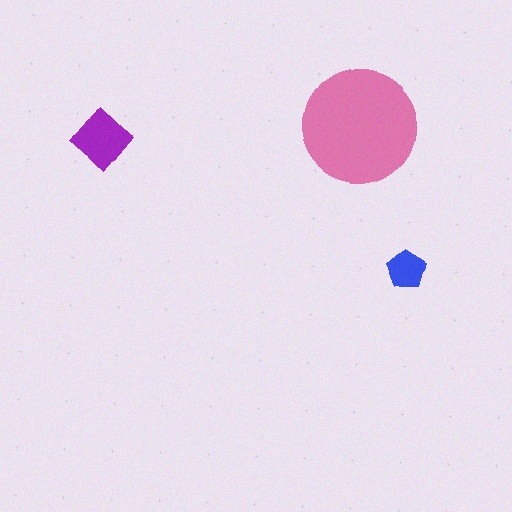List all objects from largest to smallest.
The pink circle, the purple diamond, the blue pentagon.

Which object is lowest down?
The blue pentagon is bottommost.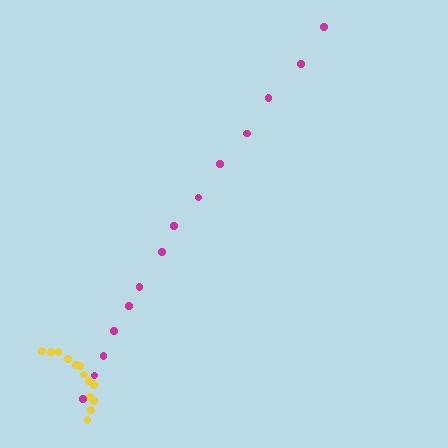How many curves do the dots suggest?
There are 2 distinct paths.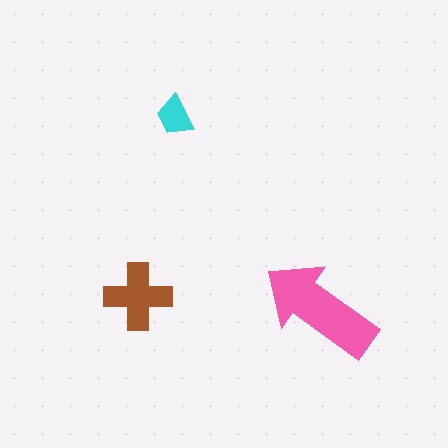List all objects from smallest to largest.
The cyan trapezoid, the brown cross, the pink arrow.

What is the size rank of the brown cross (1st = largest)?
2nd.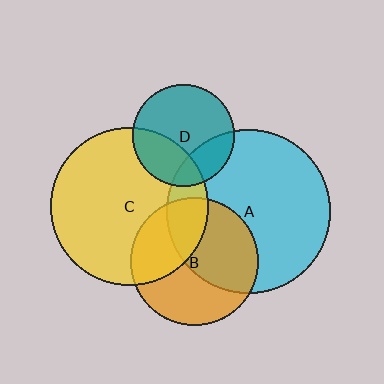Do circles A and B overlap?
Yes.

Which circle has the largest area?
Circle A (cyan).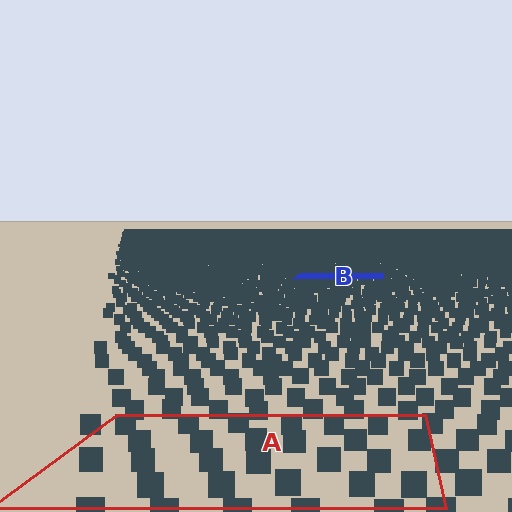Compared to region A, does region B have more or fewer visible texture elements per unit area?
Region B has more texture elements per unit area — they are packed more densely because it is farther away.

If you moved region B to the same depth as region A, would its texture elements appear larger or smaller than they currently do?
They would appear larger. At a closer depth, the same texture elements are projected at a bigger on-screen size.